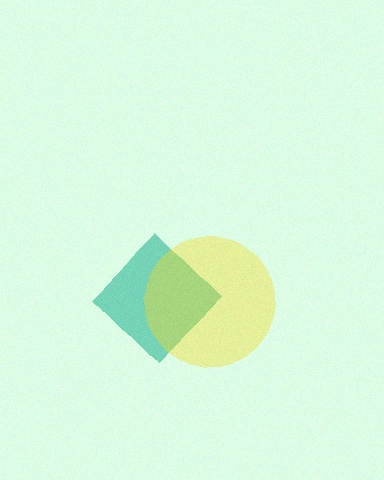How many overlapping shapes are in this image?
There are 2 overlapping shapes in the image.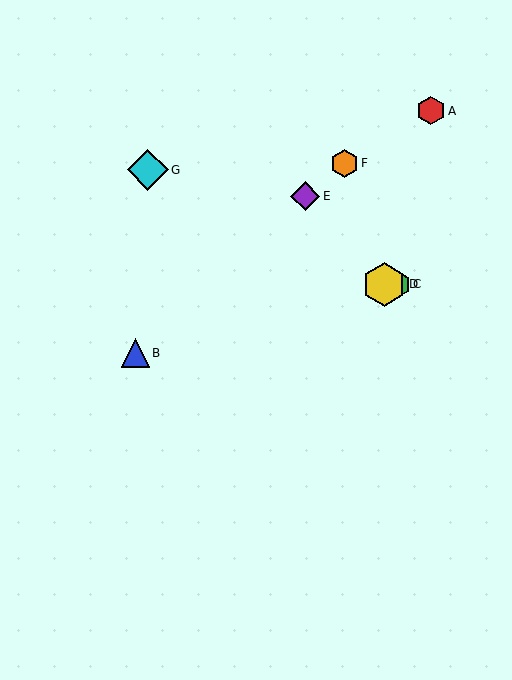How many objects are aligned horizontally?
2 objects (C, D) are aligned horizontally.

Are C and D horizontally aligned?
Yes, both are at y≈284.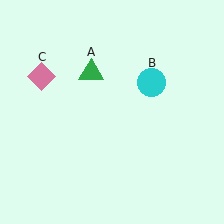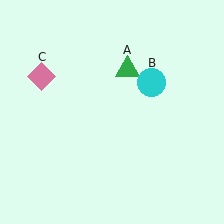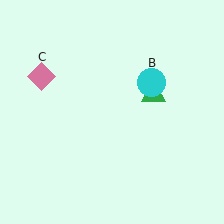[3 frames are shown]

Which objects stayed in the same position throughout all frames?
Cyan circle (object B) and pink diamond (object C) remained stationary.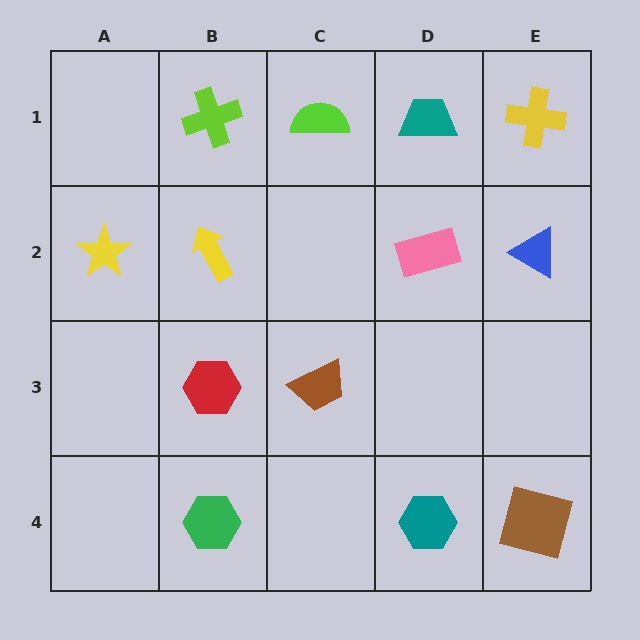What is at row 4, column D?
A teal hexagon.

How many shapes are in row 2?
4 shapes.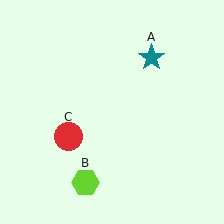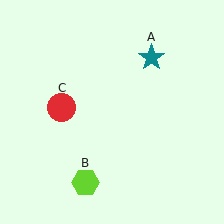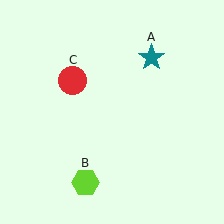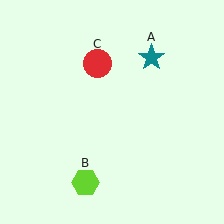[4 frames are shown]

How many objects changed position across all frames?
1 object changed position: red circle (object C).